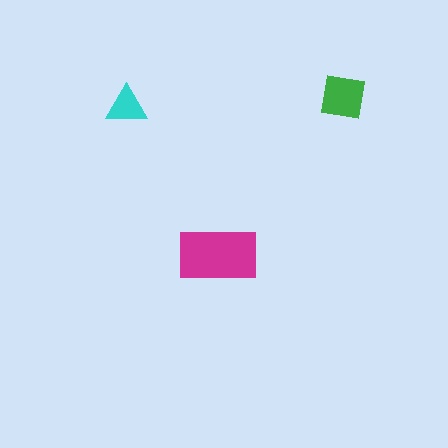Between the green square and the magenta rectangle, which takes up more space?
The magenta rectangle.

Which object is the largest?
The magenta rectangle.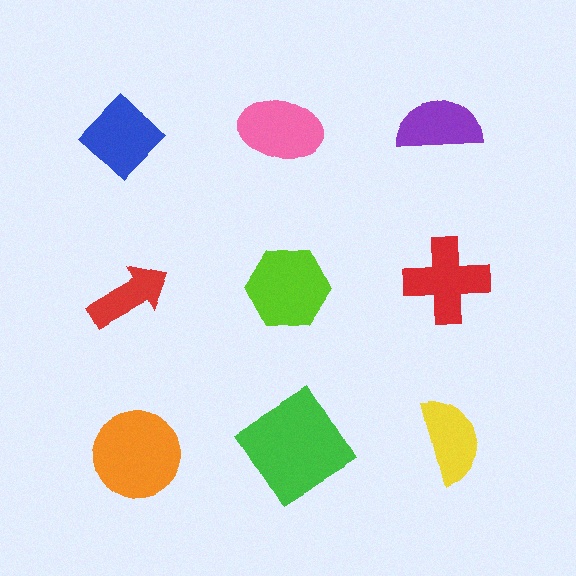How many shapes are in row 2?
3 shapes.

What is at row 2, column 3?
A red cross.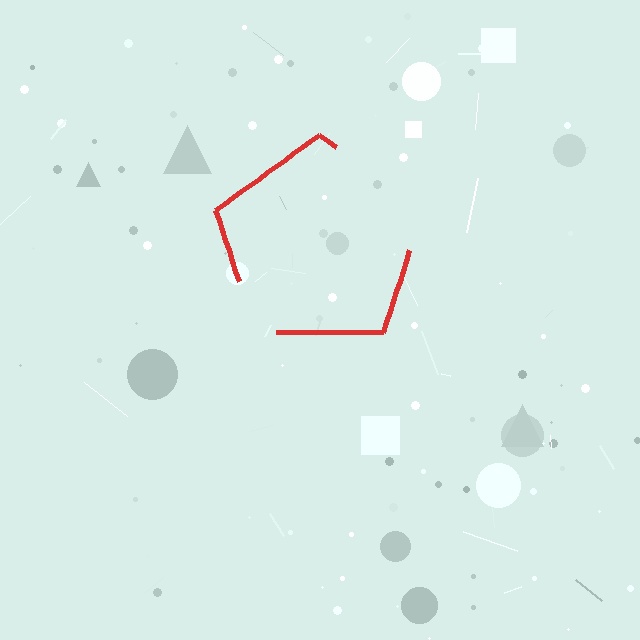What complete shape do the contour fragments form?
The contour fragments form a pentagon.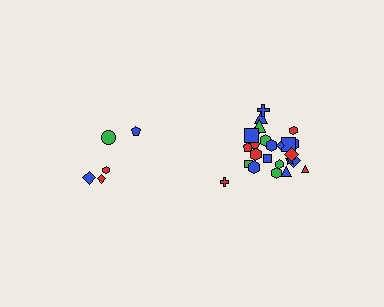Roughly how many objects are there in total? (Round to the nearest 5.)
Roughly 30 objects in total.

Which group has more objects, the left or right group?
The right group.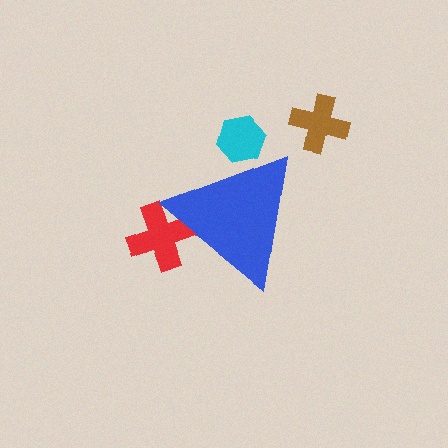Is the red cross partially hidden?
Yes, the red cross is partially hidden behind the blue triangle.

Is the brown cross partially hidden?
No, the brown cross is fully visible.